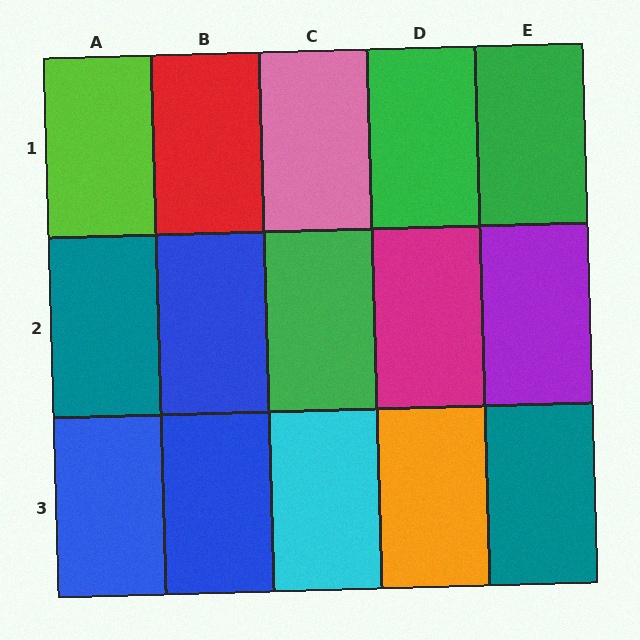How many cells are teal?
2 cells are teal.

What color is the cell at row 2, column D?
Magenta.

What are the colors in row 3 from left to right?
Blue, blue, cyan, orange, teal.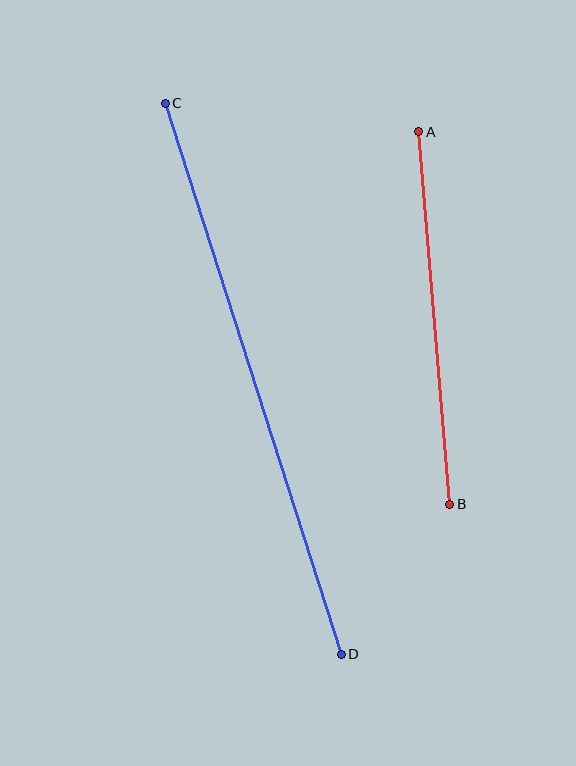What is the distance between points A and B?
The distance is approximately 374 pixels.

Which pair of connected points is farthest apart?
Points C and D are farthest apart.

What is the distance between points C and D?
The distance is approximately 579 pixels.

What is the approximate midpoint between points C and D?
The midpoint is at approximately (253, 379) pixels.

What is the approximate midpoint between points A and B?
The midpoint is at approximately (434, 318) pixels.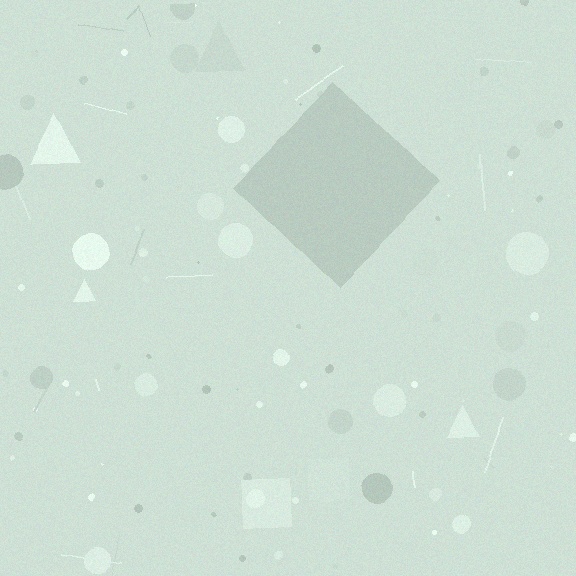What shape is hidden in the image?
A diamond is hidden in the image.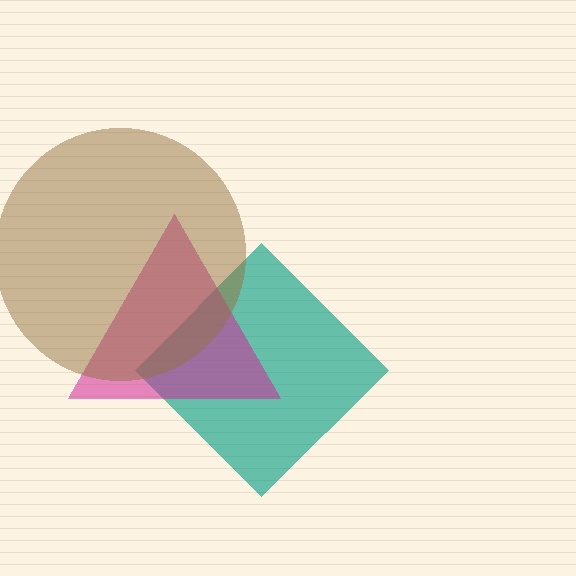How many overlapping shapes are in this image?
There are 3 overlapping shapes in the image.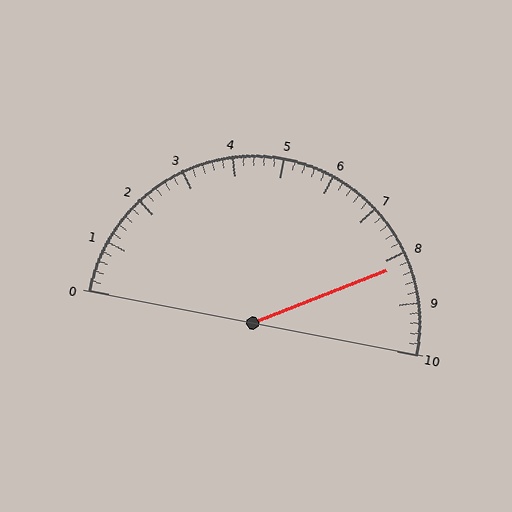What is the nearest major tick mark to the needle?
The nearest major tick mark is 8.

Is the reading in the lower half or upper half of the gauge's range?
The reading is in the upper half of the range (0 to 10).